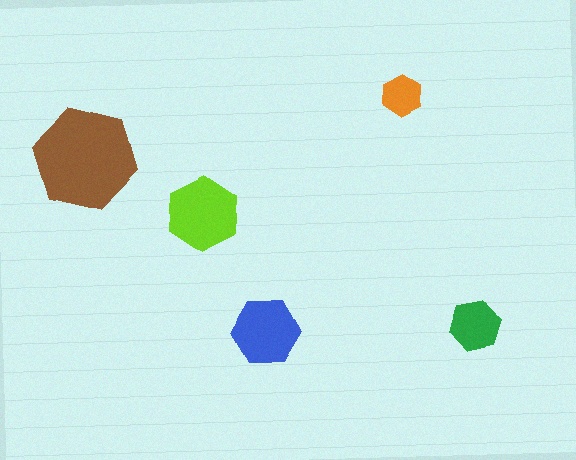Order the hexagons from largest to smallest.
the brown one, the lime one, the blue one, the green one, the orange one.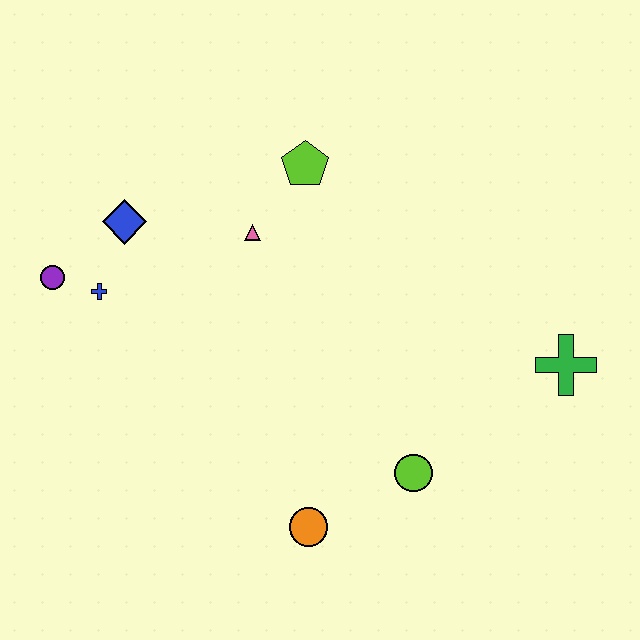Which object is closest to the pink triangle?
The lime pentagon is closest to the pink triangle.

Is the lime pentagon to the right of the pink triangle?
Yes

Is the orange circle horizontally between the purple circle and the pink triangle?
No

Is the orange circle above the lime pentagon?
No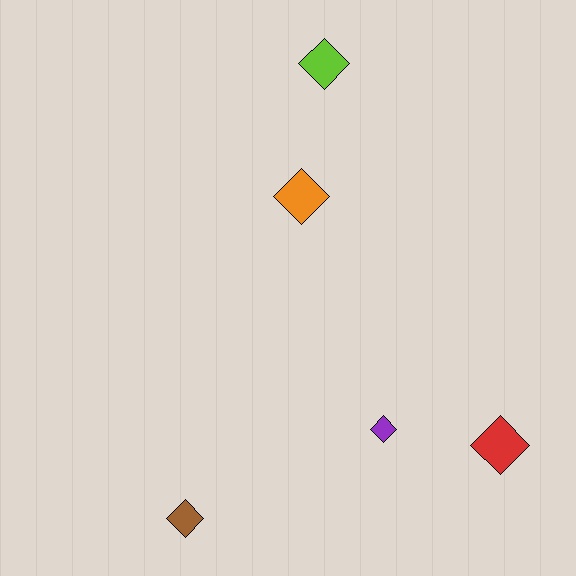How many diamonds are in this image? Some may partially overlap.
There are 5 diamonds.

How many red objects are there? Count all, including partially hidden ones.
There is 1 red object.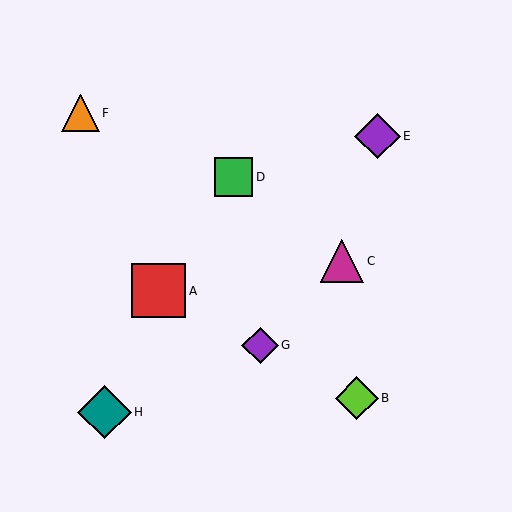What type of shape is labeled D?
Shape D is a green square.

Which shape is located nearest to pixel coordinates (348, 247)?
The magenta triangle (labeled C) at (342, 261) is nearest to that location.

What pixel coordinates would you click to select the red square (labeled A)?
Click at (158, 291) to select the red square A.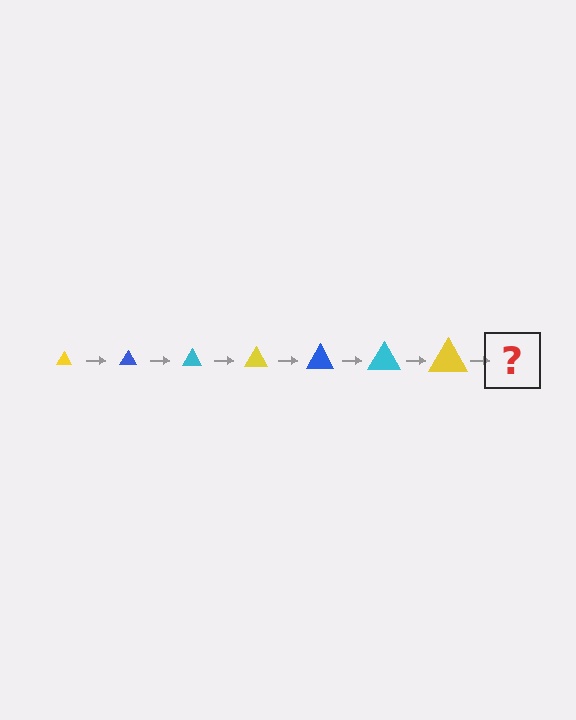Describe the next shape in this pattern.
It should be a blue triangle, larger than the previous one.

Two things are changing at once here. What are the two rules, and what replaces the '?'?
The two rules are that the triangle grows larger each step and the color cycles through yellow, blue, and cyan. The '?' should be a blue triangle, larger than the previous one.